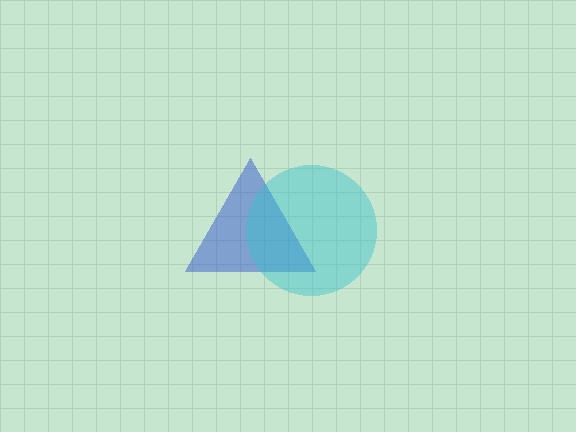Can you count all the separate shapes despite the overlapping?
Yes, there are 2 separate shapes.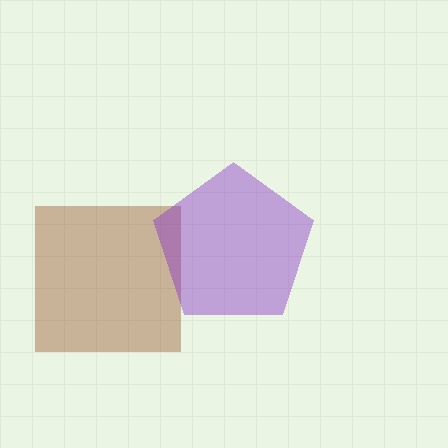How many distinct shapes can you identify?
There are 2 distinct shapes: a brown square, a purple pentagon.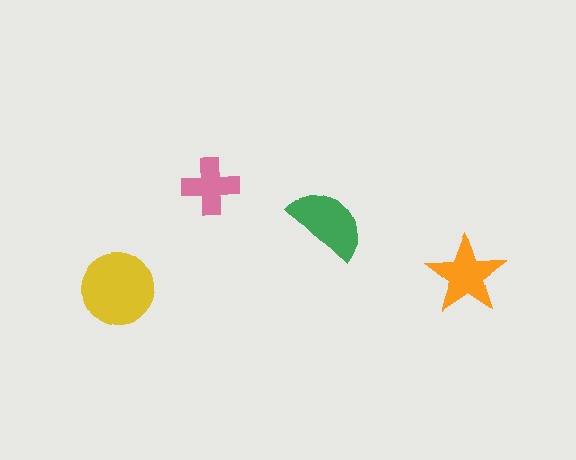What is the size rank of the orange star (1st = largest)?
3rd.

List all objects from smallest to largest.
The pink cross, the orange star, the green semicircle, the yellow circle.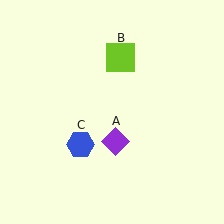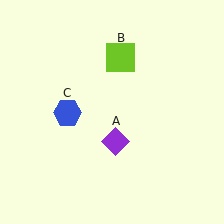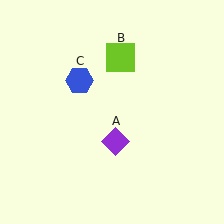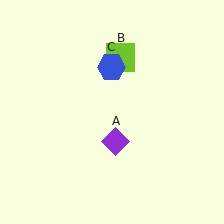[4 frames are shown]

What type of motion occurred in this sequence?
The blue hexagon (object C) rotated clockwise around the center of the scene.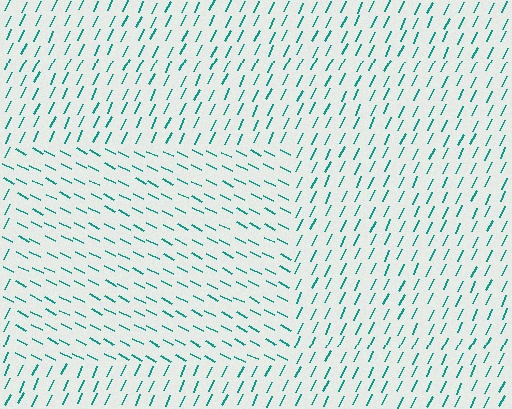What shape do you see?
I see a rectangle.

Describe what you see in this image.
The image is filled with small teal line segments. A rectangle region in the image has lines oriented differently from the surrounding lines, creating a visible texture boundary.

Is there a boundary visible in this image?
Yes, there is a texture boundary formed by a change in line orientation.